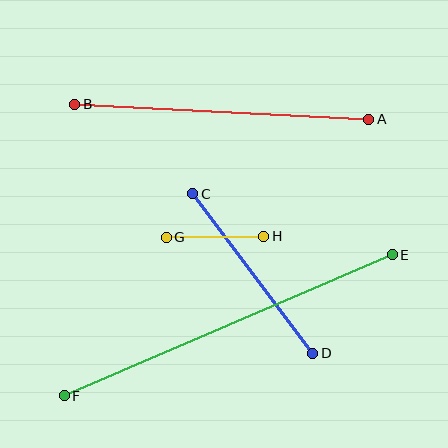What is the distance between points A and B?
The distance is approximately 294 pixels.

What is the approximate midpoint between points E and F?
The midpoint is at approximately (228, 325) pixels.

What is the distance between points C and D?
The distance is approximately 200 pixels.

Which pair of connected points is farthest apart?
Points E and F are farthest apart.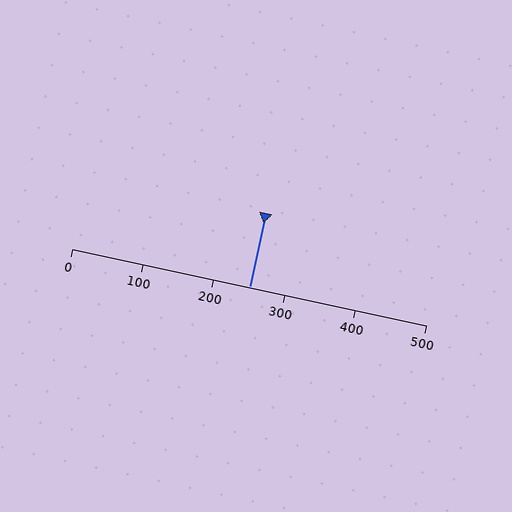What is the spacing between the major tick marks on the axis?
The major ticks are spaced 100 apart.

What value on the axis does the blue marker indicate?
The marker indicates approximately 250.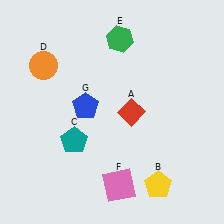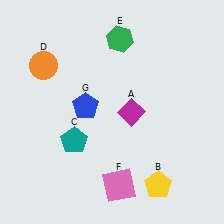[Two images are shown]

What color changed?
The diamond (A) changed from red in Image 1 to magenta in Image 2.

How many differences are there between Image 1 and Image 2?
There is 1 difference between the two images.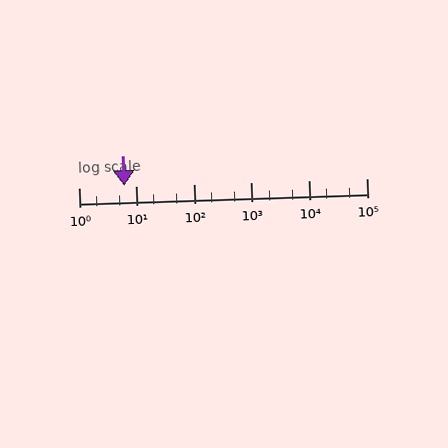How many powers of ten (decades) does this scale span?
The scale spans 5 decades, from 1 to 100000.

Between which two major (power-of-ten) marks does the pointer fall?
The pointer is between 1 and 10.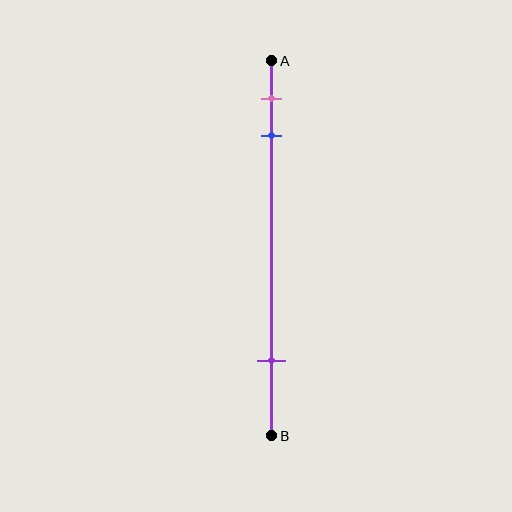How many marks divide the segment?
There are 3 marks dividing the segment.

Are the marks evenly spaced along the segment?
No, the marks are not evenly spaced.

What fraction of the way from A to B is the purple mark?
The purple mark is approximately 80% (0.8) of the way from A to B.